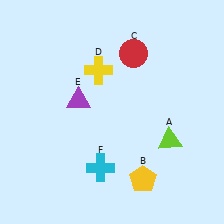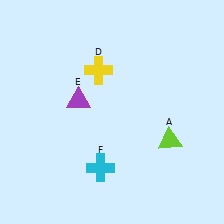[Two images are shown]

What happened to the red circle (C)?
The red circle (C) was removed in Image 2. It was in the top-right area of Image 1.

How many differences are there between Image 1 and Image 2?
There are 2 differences between the two images.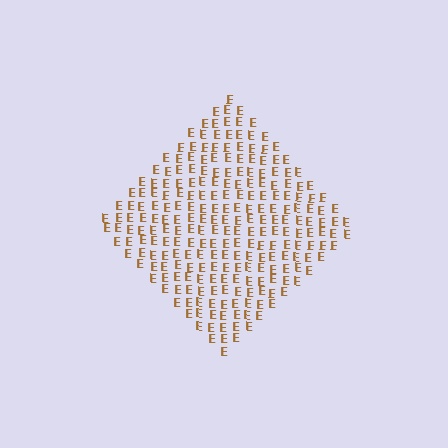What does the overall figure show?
The overall figure shows a diamond.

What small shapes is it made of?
It is made of small letter E's.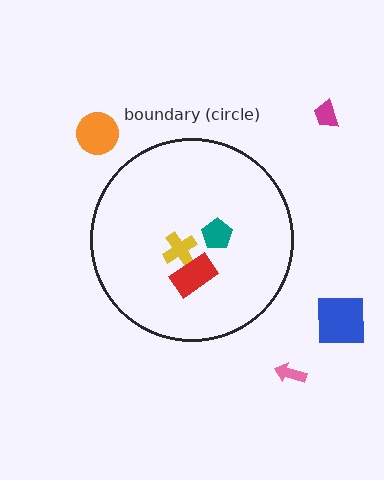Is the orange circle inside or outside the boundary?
Outside.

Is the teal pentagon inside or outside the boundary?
Inside.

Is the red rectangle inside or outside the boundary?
Inside.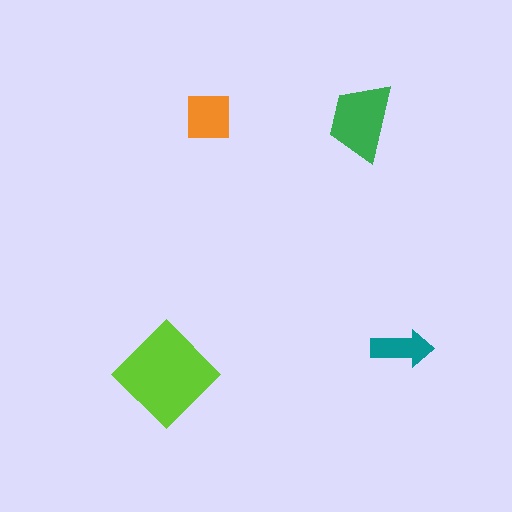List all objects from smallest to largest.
The teal arrow, the orange square, the green trapezoid, the lime diamond.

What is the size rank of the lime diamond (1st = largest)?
1st.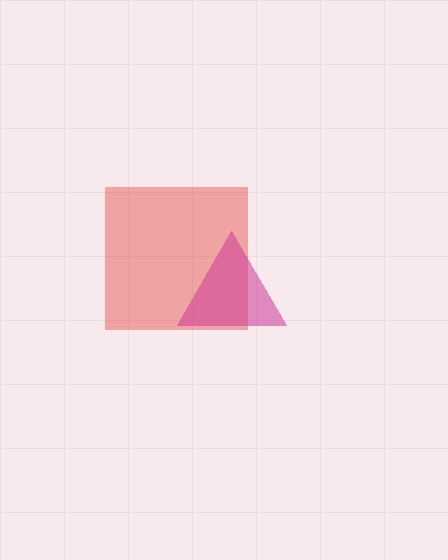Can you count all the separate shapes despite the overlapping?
Yes, there are 2 separate shapes.